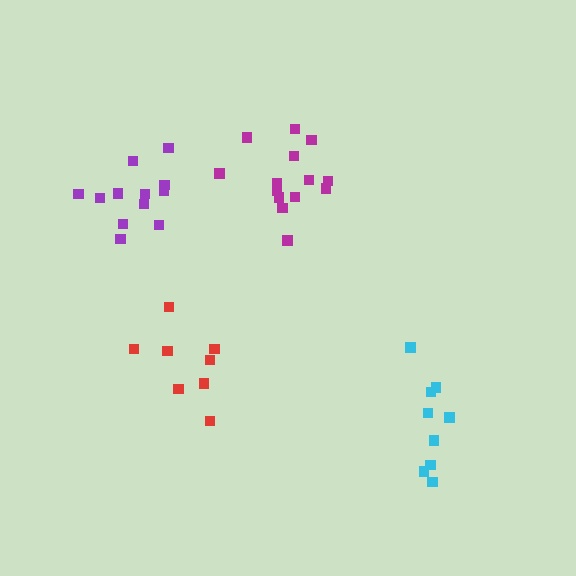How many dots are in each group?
Group 1: 9 dots, Group 2: 8 dots, Group 3: 14 dots, Group 4: 12 dots (43 total).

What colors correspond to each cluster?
The clusters are colored: cyan, red, magenta, purple.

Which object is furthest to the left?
The purple cluster is leftmost.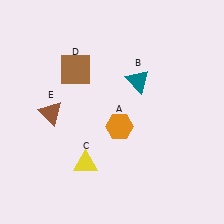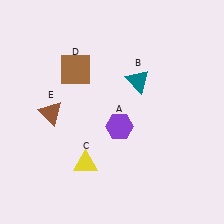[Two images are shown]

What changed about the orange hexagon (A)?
In Image 1, A is orange. In Image 2, it changed to purple.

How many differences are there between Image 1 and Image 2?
There is 1 difference between the two images.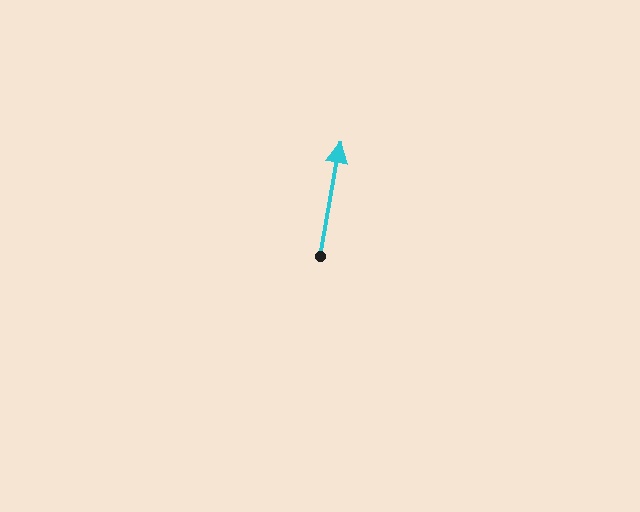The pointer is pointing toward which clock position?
Roughly 12 o'clock.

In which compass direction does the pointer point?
North.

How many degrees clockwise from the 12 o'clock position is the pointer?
Approximately 10 degrees.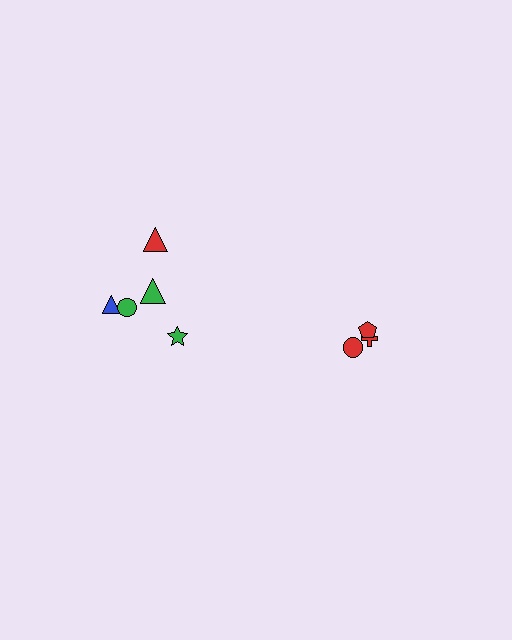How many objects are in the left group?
There are 5 objects.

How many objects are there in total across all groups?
There are 8 objects.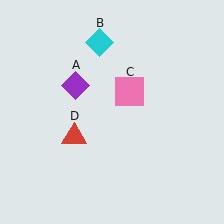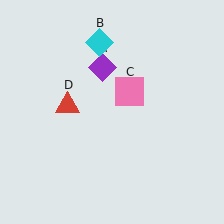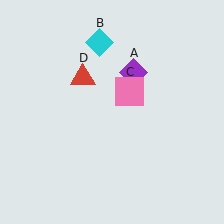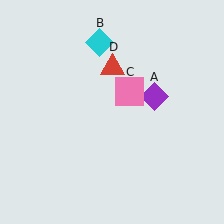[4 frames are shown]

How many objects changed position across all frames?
2 objects changed position: purple diamond (object A), red triangle (object D).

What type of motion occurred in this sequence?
The purple diamond (object A), red triangle (object D) rotated clockwise around the center of the scene.